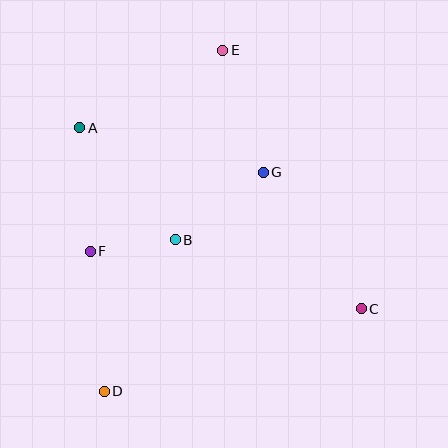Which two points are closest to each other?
Points B and F are closest to each other.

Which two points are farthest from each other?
Points D and E are farthest from each other.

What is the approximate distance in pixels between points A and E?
The distance between A and E is approximately 163 pixels.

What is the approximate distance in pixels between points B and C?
The distance between B and C is approximately 198 pixels.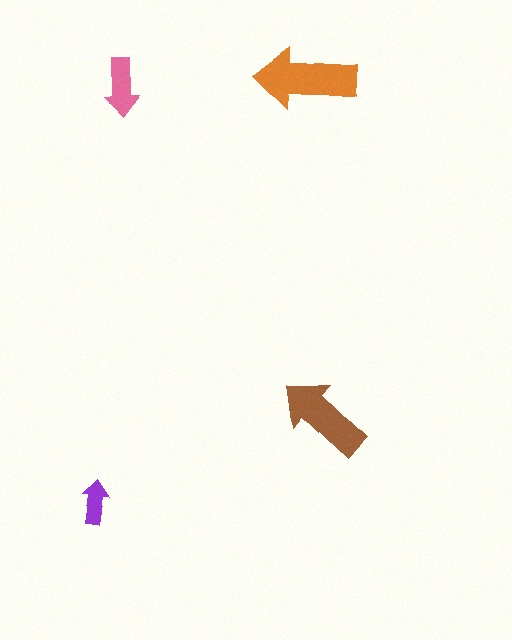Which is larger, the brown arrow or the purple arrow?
The brown one.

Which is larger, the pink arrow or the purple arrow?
The pink one.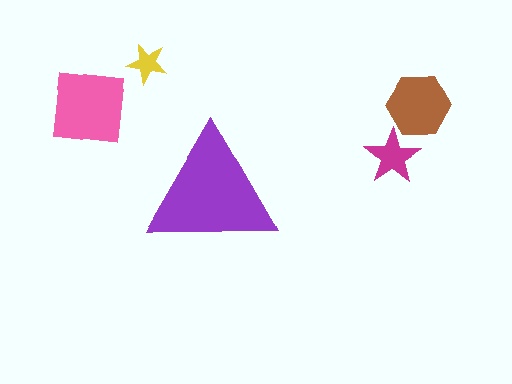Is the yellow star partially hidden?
No, the yellow star is fully visible.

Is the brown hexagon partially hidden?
No, the brown hexagon is fully visible.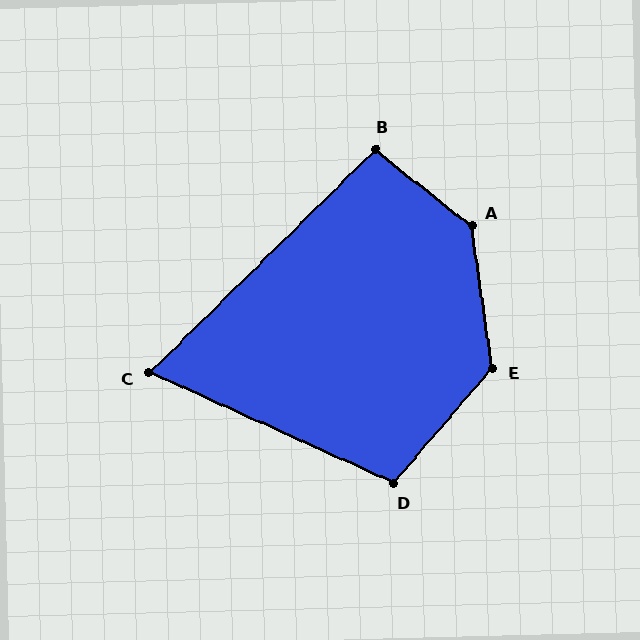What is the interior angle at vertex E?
Approximately 131 degrees (obtuse).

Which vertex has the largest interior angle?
A, at approximately 136 degrees.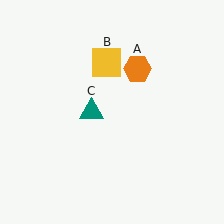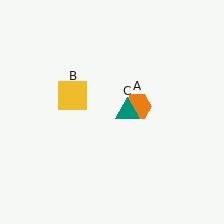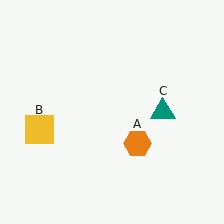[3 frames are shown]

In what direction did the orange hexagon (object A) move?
The orange hexagon (object A) moved down.